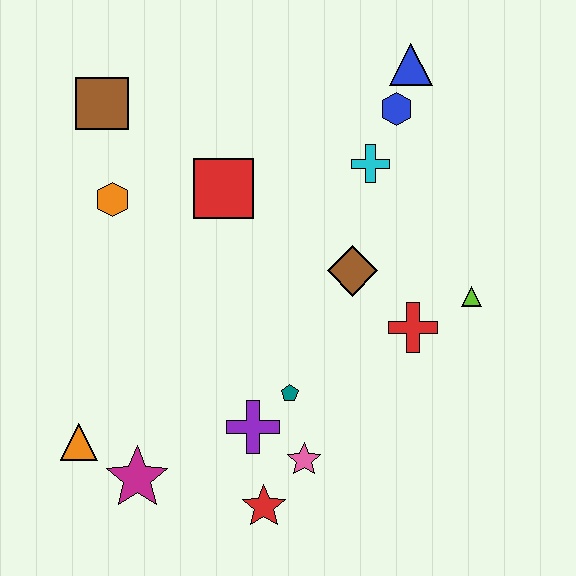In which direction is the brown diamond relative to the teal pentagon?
The brown diamond is above the teal pentagon.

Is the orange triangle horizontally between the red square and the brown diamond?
No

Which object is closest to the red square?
The orange hexagon is closest to the red square.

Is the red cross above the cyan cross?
No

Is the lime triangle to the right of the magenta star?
Yes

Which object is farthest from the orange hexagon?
The lime triangle is farthest from the orange hexagon.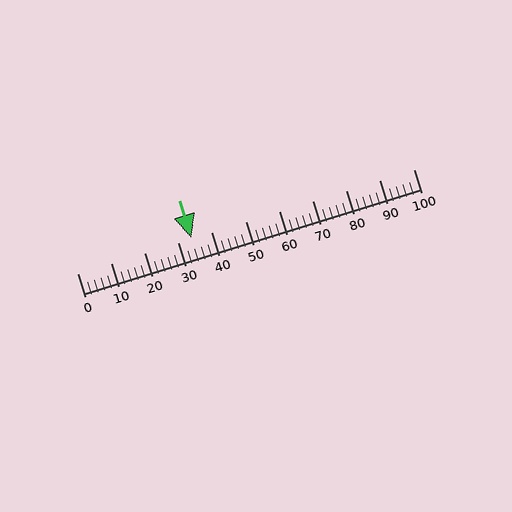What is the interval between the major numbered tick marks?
The major tick marks are spaced 10 units apart.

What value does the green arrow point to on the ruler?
The green arrow points to approximately 34.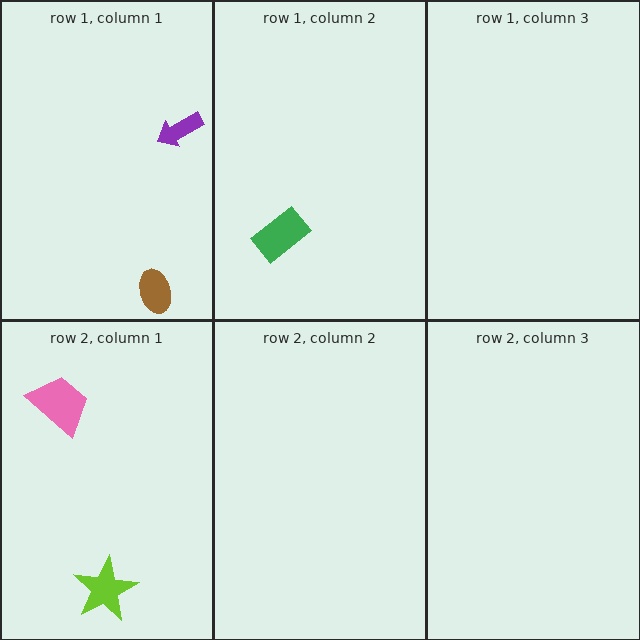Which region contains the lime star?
The row 2, column 1 region.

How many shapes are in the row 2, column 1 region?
2.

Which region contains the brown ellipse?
The row 1, column 1 region.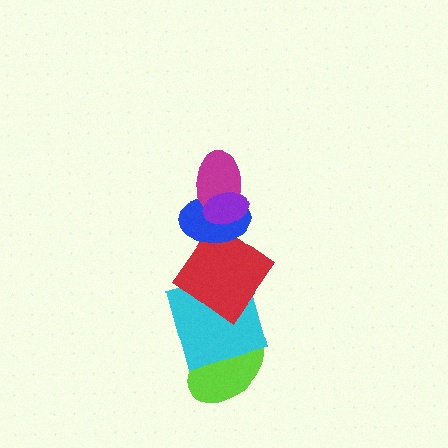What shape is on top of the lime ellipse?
The cyan square is on top of the lime ellipse.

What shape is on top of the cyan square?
The red diamond is on top of the cyan square.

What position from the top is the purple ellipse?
The purple ellipse is 1st from the top.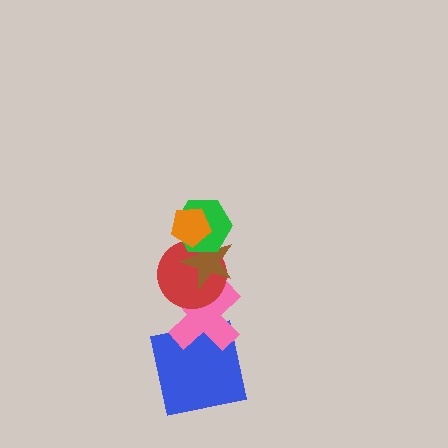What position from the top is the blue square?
The blue square is 6th from the top.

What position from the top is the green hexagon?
The green hexagon is 2nd from the top.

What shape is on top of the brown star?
The green hexagon is on top of the brown star.